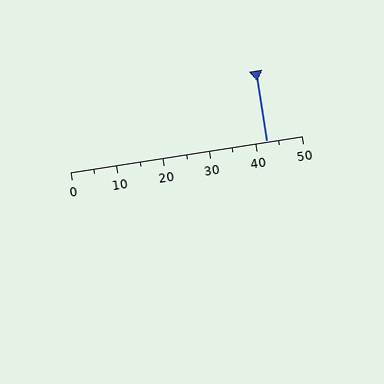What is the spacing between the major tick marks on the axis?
The major ticks are spaced 10 apart.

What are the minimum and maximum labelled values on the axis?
The axis runs from 0 to 50.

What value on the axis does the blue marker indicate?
The marker indicates approximately 42.5.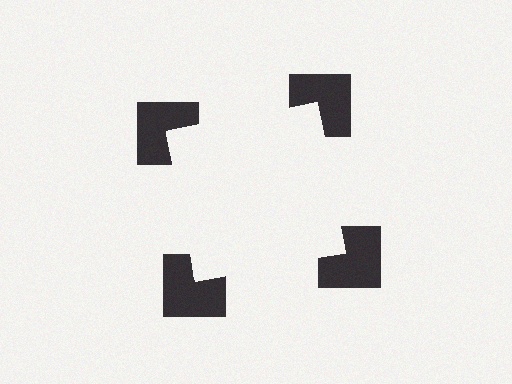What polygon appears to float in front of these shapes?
An illusory square — its edges are inferred from the aligned wedge cuts in the notched squares, not physically drawn.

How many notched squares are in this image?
There are 4 — one at each vertex of the illusory square.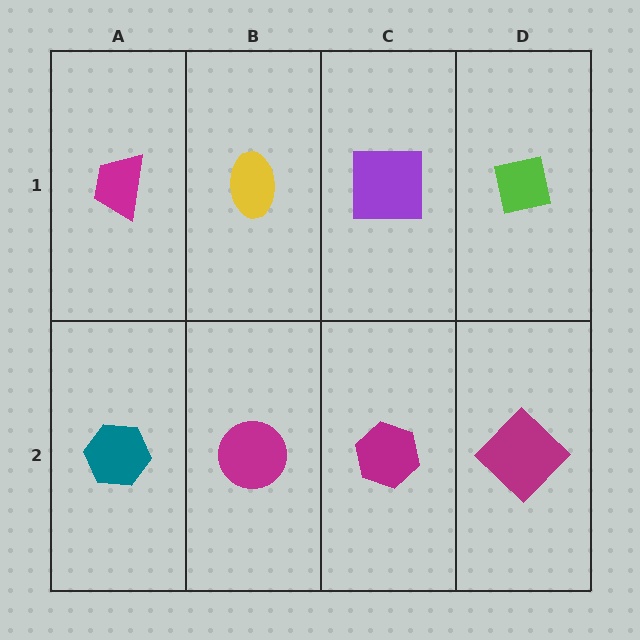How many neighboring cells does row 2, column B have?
3.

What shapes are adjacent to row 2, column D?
A lime square (row 1, column D), a magenta hexagon (row 2, column C).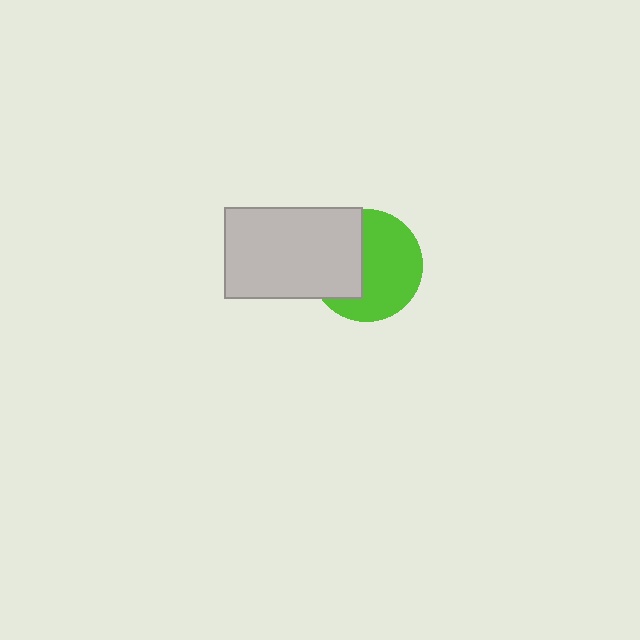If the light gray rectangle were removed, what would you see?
You would see the complete lime circle.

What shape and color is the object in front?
The object in front is a light gray rectangle.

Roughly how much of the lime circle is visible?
About half of it is visible (roughly 60%).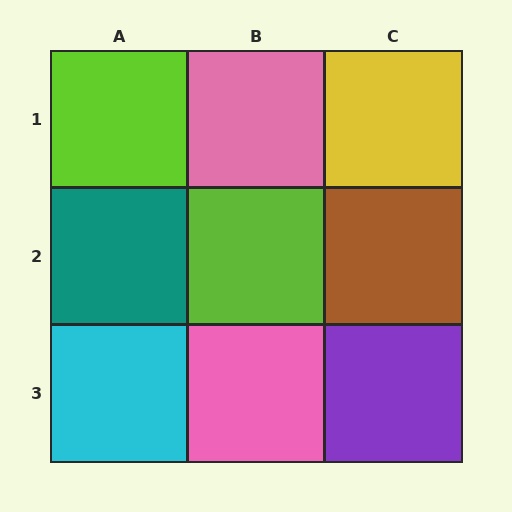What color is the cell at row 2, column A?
Teal.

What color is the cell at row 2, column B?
Lime.